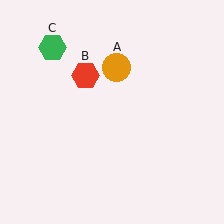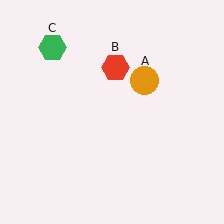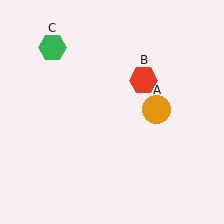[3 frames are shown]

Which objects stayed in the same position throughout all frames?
Green hexagon (object C) remained stationary.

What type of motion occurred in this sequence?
The orange circle (object A), red hexagon (object B) rotated clockwise around the center of the scene.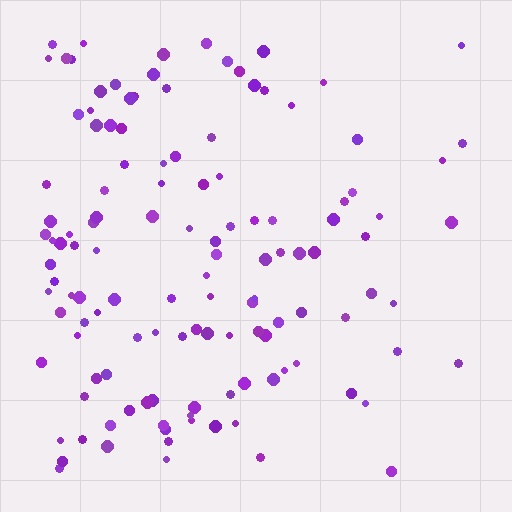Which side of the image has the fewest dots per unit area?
The right.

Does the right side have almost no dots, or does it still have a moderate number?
Still a moderate number, just noticeably fewer than the left.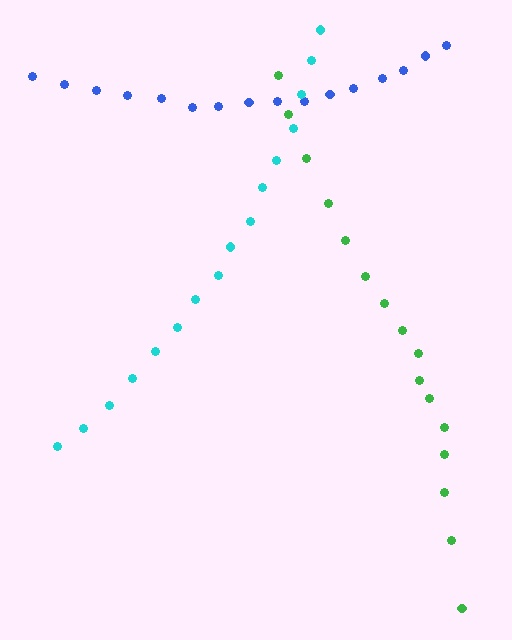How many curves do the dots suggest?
There are 3 distinct paths.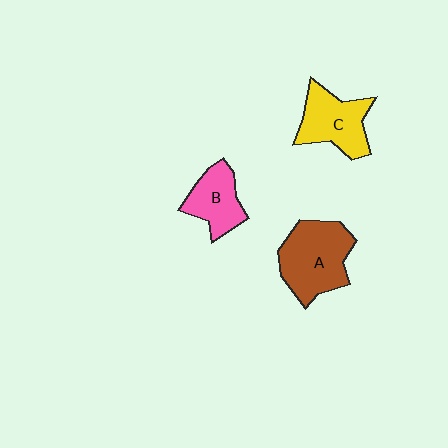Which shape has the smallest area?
Shape B (pink).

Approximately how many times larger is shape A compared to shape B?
Approximately 1.6 times.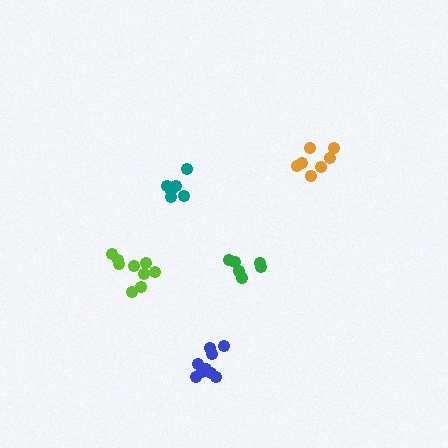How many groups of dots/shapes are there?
There are 5 groups.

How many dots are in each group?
Group 1: 7 dots, Group 2: 6 dots, Group 3: 7 dots, Group 4: 9 dots, Group 5: 9 dots (38 total).